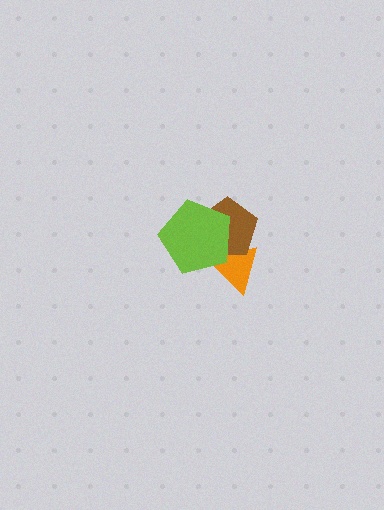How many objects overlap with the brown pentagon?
2 objects overlap with the brown pentagon.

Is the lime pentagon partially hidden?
No, no other shape covers it.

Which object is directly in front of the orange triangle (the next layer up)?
The brown pentagon is directly in front of the orange triangle.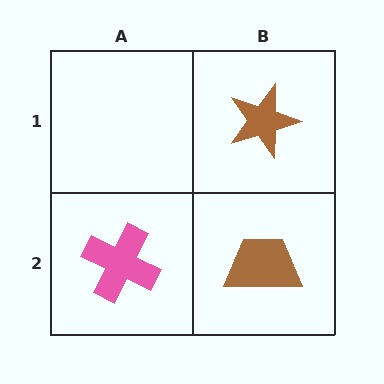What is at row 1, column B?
A brown star.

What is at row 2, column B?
A brown trapezoid.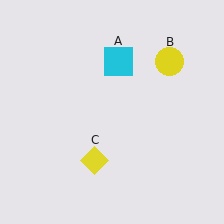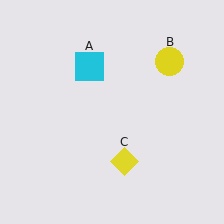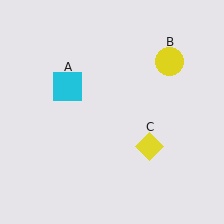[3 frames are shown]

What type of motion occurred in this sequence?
The cyan square (object A), yellow diamond (object C) rotated counterclockwise around the center of the scene.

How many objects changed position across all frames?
2 objects changed position: cyan square (object A), yellow diamond (object C).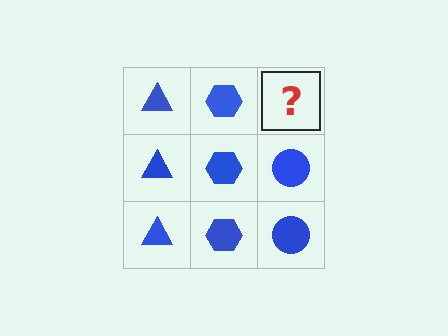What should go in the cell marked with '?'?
The missing cell should contain a blue circle.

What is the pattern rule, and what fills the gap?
The rule is that each column has a consistent shape. The gap should be filled with a blue circle.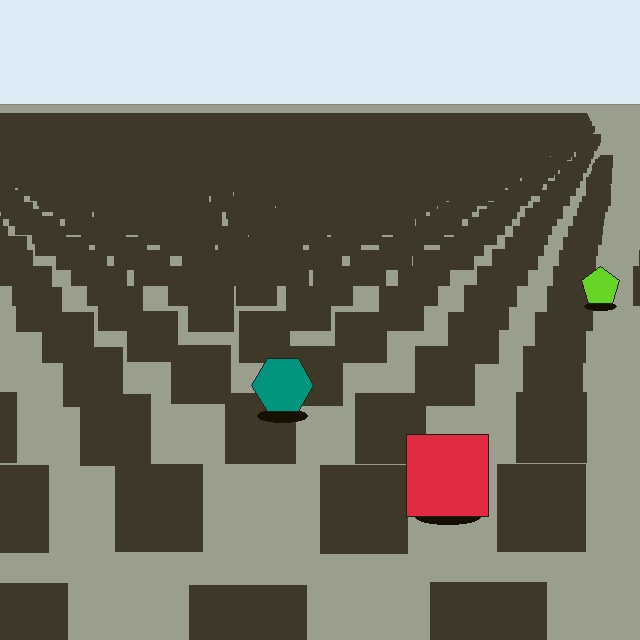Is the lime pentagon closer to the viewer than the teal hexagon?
No. The teal hexagon is closer — you can tell from the texture gradient: the ground texture is coarser near it.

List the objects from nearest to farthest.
From nearest to farthest: the red square, the teal hexagon, the lime pentagon.